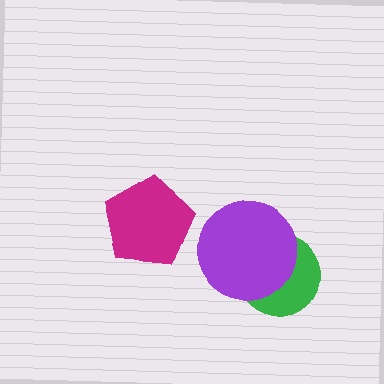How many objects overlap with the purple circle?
1 object overlaps with the purple circle.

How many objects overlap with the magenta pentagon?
0 objects overlap with the magenta pentagon.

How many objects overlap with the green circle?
1 object overlaps with the green circle.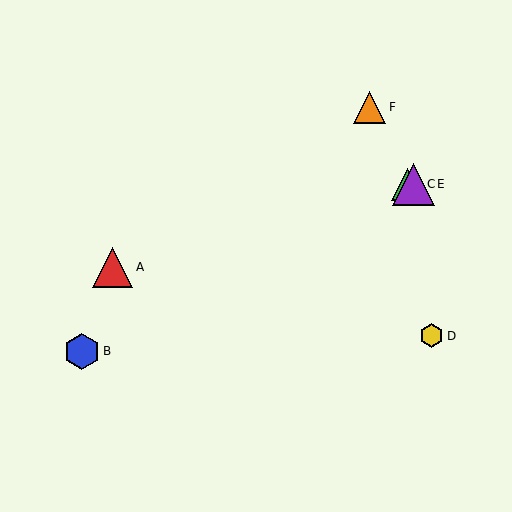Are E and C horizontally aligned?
Yes, both are at y≈184.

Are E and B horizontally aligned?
No, E is at y≈184 and B is at y≈351.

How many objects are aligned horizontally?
2 objects (C, E) are aligned horizontally.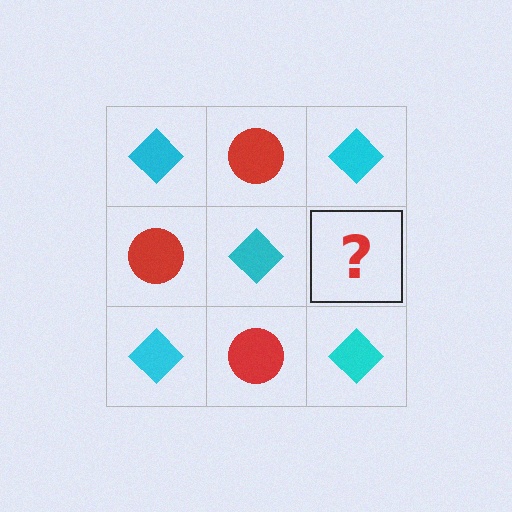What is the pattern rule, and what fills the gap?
The rule is that it alternates cyan diamond and red circle in a checkerboard pattern. The gap should be filled with a red circle.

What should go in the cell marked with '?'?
The missing cell should contain a red circle.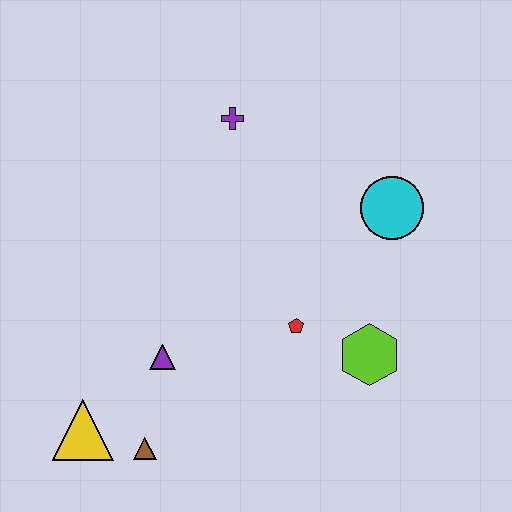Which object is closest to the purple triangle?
The brown triangle is closest to the purple triangle.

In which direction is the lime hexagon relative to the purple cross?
The lime hexagon is below the purple cross.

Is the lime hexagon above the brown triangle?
Yes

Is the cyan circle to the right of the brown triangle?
Yes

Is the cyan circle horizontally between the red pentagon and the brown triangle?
No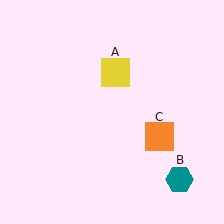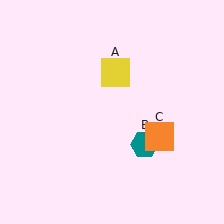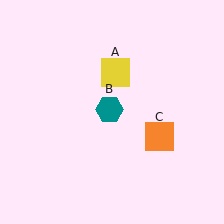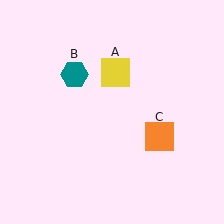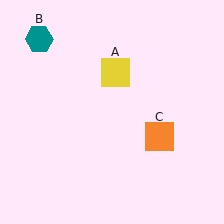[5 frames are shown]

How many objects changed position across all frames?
1 object changed position: teal hexagon (object B).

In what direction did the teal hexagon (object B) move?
The teal hexagon (object B) moved up and to the left.